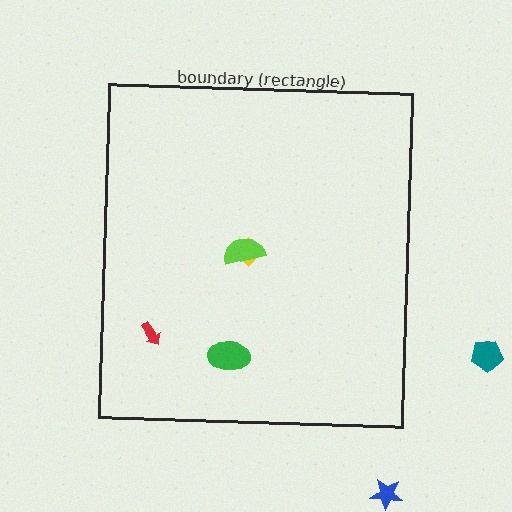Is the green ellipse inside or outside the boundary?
Inside.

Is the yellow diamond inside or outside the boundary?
Inside.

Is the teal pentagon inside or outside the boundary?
Outside.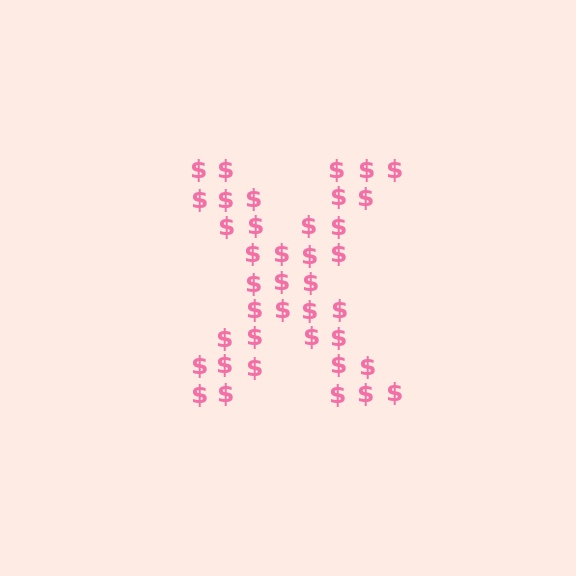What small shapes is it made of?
It is made of small dollar signs.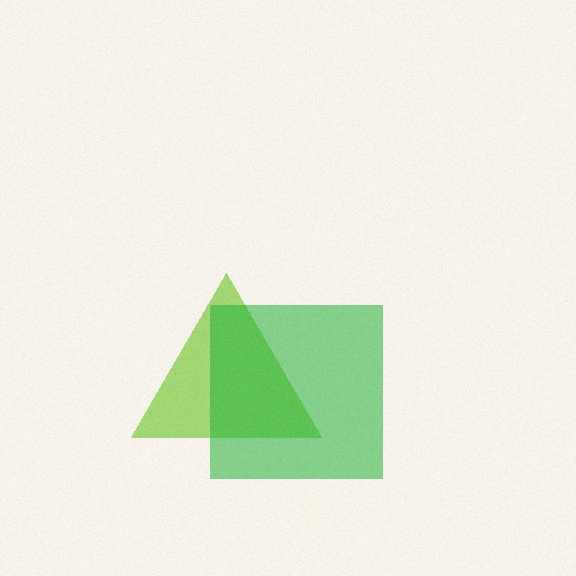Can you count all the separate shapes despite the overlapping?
Yes, there are 2 separate shapes.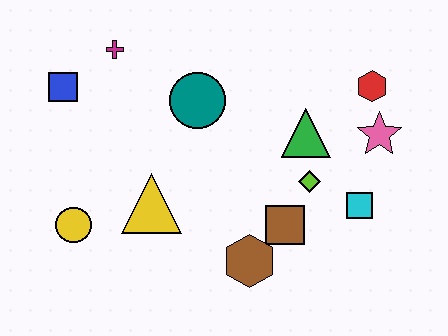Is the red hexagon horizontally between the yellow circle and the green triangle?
No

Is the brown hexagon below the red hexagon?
Yes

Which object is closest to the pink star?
The red hexagon is closest to the pink star.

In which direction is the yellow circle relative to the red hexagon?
The yellow circle is to the left of the red hexagon.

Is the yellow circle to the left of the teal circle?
Yes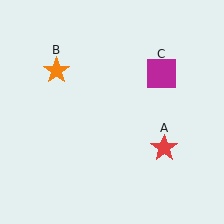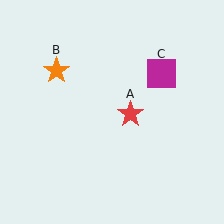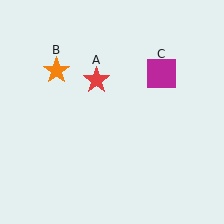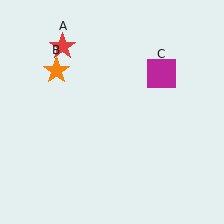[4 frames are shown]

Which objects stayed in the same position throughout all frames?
Orange star (object B) and magenta square (object C) remained stationary.